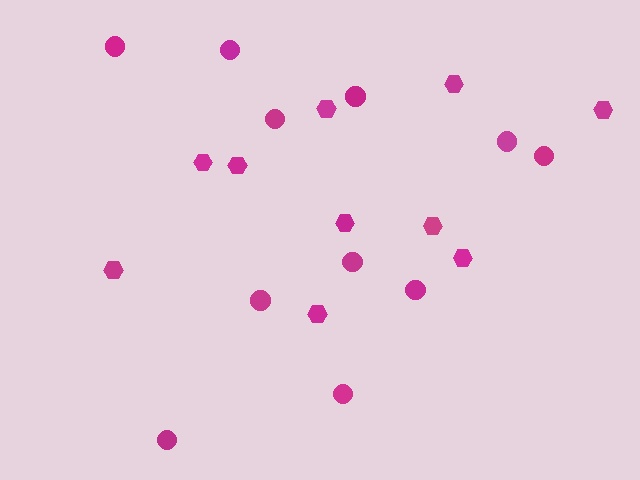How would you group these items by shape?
There are 2 groups: one group of circles (11) and one group of hexagons (10).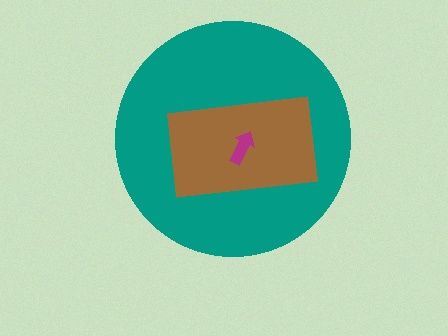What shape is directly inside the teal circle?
The brown rectangle.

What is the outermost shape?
The teal circle.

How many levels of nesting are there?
3.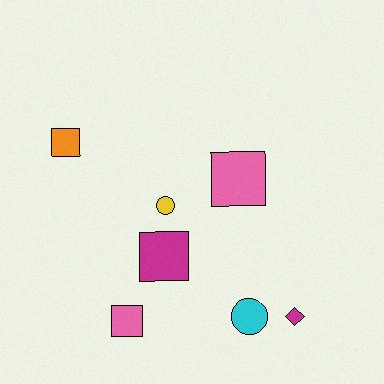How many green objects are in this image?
There are no green objects.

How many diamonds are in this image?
There is 1 diamond.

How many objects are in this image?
There are 7 objects.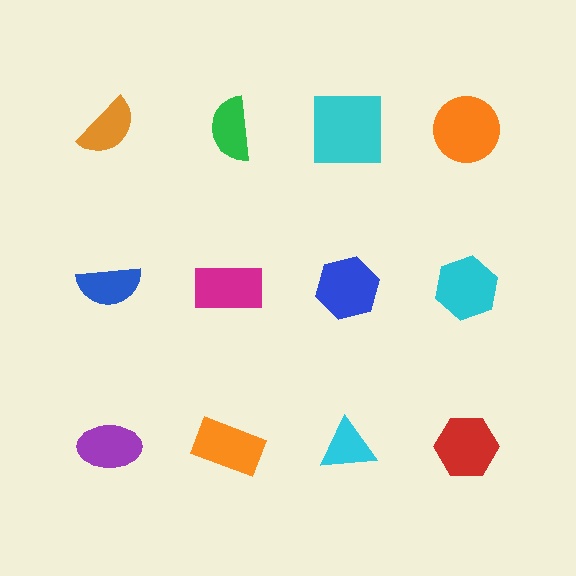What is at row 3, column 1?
A purple ellipse.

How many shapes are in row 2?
4 shapes.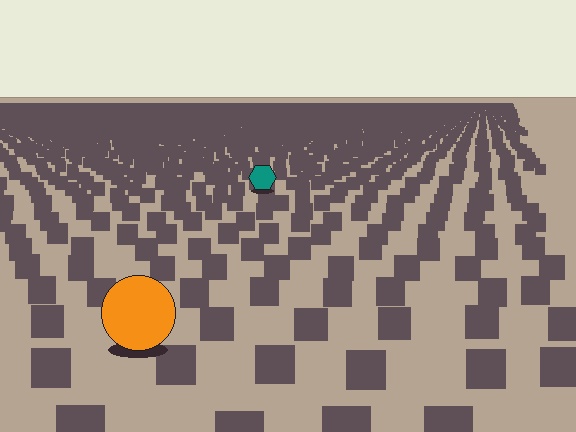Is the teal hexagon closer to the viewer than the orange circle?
No. The orange circle is closer — you can tell from the texture gradient: the ground texture is coarser near it.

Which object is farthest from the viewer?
The teal hexagon is farthest from the viewer. It appears smaller and the ground texture around it is denser.